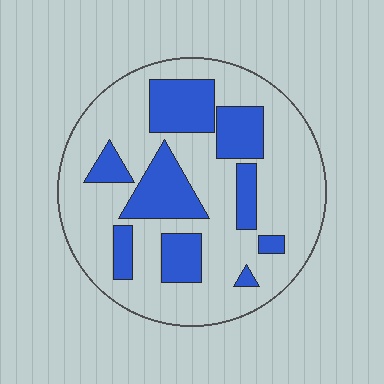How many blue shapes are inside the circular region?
9.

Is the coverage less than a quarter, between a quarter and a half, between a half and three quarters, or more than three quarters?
Between a quarter and a half.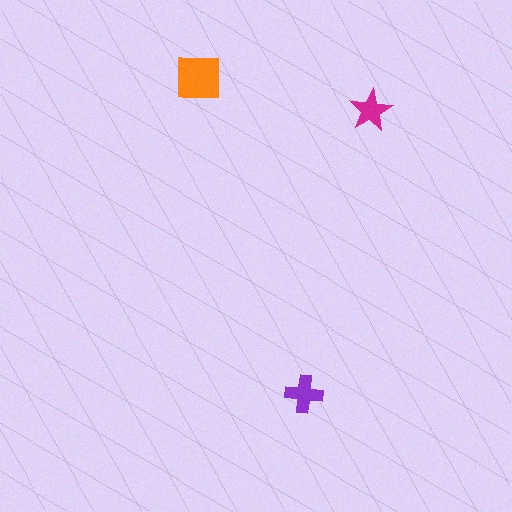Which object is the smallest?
The magenta star.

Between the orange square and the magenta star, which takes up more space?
The orange square.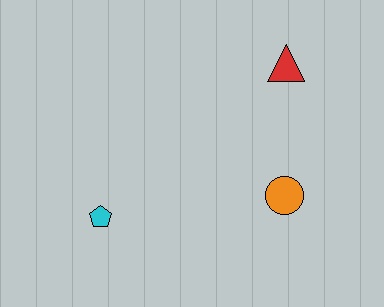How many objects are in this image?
There are 3 objects.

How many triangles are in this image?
There is 1 triangle.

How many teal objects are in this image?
There are no teal objects.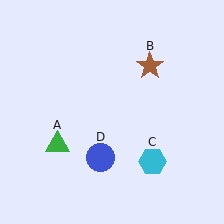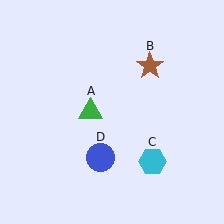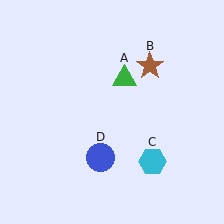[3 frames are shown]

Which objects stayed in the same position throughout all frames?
Brown star (object B) and cyan hexagon (object C) and blue circle (object D) remained stationary.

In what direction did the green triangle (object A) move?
The green triangle (object A) moved up and to the right.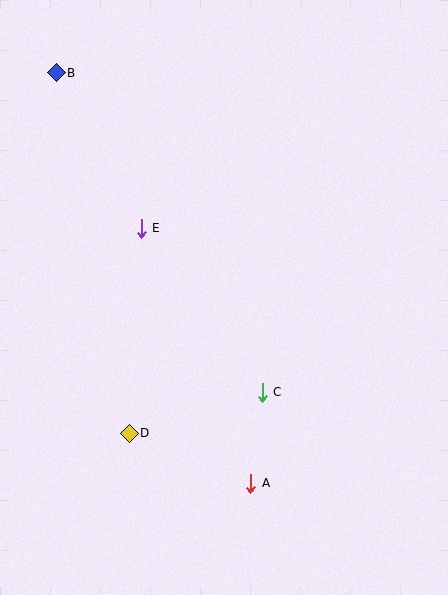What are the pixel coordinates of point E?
Point E is at (141, 228).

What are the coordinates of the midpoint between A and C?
The midpoint between A and C is at (257, 438).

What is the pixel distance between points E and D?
The distance between E and D is 205 pixels.